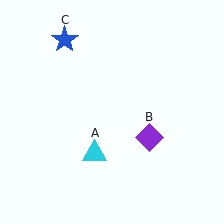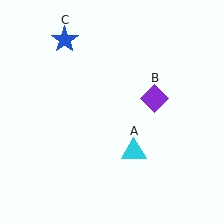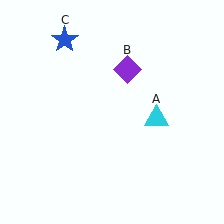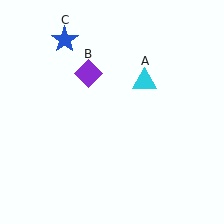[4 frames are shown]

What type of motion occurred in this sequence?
The cyan triangle (object A), purple diamond (object B) rotated counterclockwise around the center of the scene.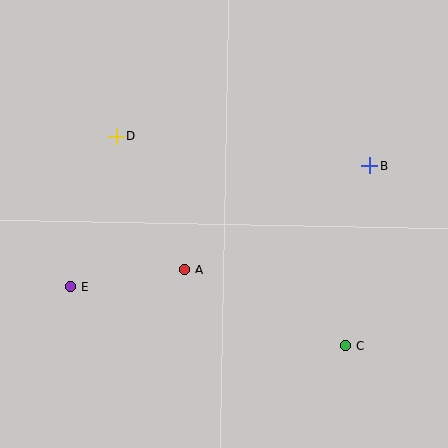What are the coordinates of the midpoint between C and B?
The midpoint between C and B is at (358, 256).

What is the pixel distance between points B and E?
The distance between B and E is 323 pixels.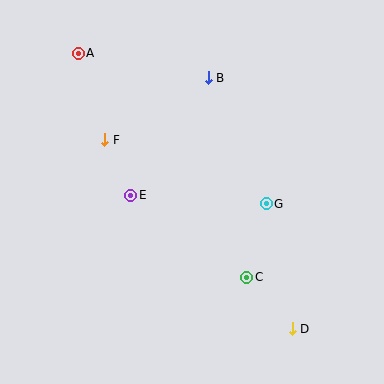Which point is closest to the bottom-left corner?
Point E is closest to the bottom-left corner.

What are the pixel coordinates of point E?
Point E is at (131, 195).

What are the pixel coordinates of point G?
Point G is at (266, 204).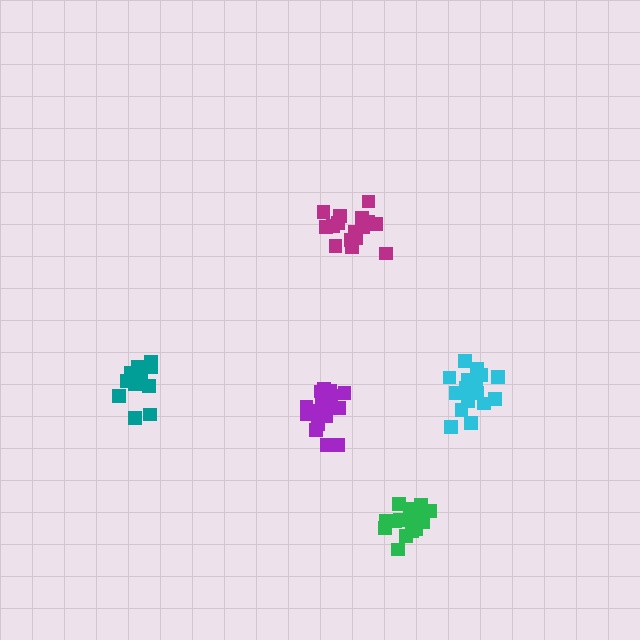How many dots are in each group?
Group 1: 13 dots, Group 2: 18 dots, Group 3: 16 dots, Group 4: 17 dots, Group 5: 17 dots (81 total).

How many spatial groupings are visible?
There are 5 spatial groupings.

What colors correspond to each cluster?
The clusters are colored: teal, purple, green, cyan, magenta.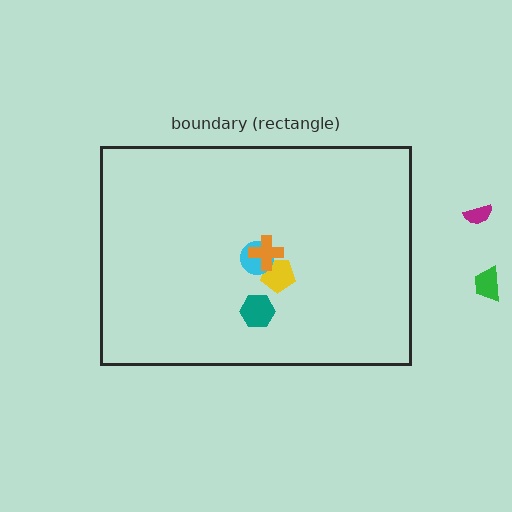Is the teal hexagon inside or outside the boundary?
Inside.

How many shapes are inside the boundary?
4 inside, 2 outside.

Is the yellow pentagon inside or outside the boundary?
Inside.